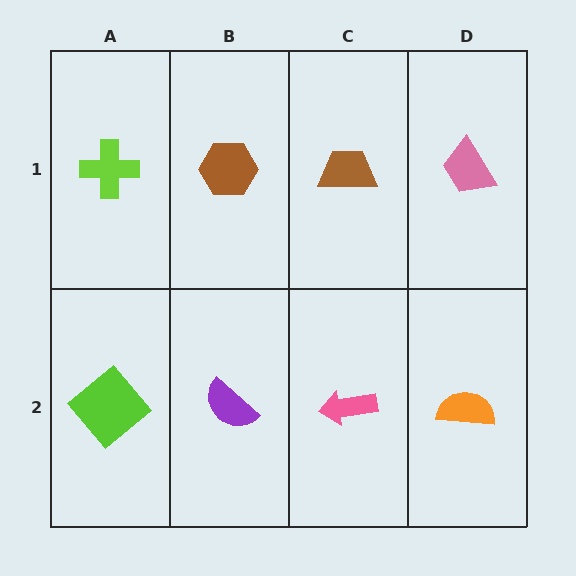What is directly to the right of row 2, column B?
A pink arrow.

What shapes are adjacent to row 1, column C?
A pink arrow (row 2, column C), a brown hexagon (row 1, column B), a pink trapezoid (row 1, column D).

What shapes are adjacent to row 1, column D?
An orange semicircle (row 2, column D), a brown trapezoid (row 1, column C).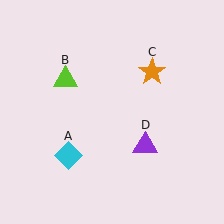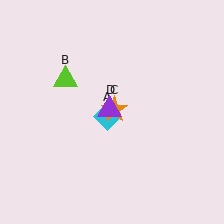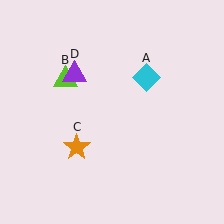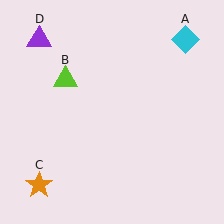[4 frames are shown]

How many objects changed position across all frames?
3 objects changed position: cyan diamond (object A), orange star (object C), purple triangle (object D).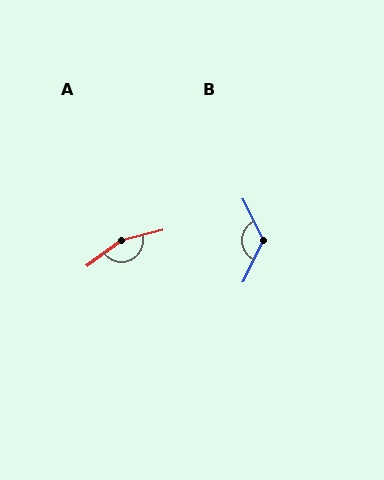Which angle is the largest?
A, at approximately 158 degrees.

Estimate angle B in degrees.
Approximately 127 degrees.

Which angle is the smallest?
B, at approximately 127 degrees.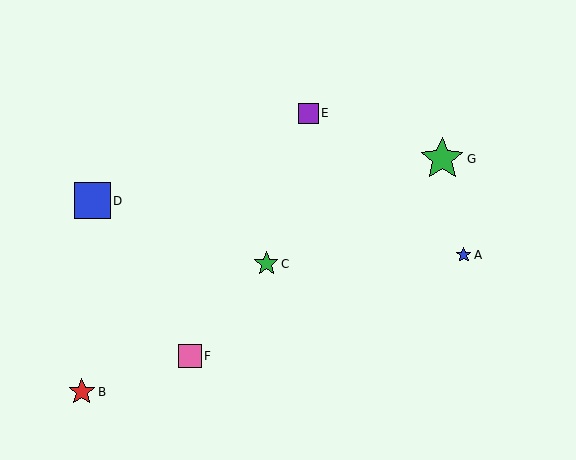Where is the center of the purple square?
The center of the purple square is at (309, 113).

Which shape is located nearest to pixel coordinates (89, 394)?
The red star (labeled B) at (82, 392) is nearest to that location.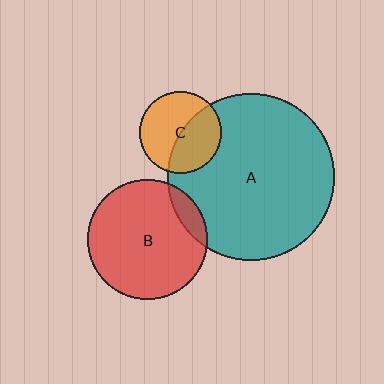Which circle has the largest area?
Circle A (teal).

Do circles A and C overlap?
Yes.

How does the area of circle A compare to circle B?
Approximately 1.9 times.